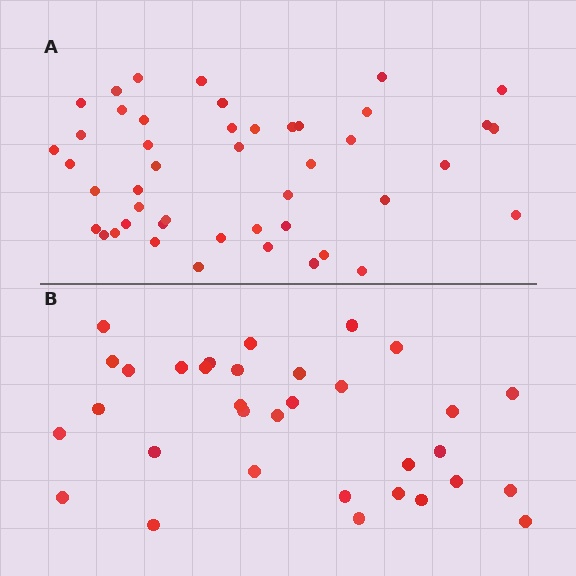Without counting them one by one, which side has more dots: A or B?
Region A (the top region) has more dots.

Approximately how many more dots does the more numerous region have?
Region A has approximately 15 more dots than region B.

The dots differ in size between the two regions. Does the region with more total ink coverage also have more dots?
No. Region B has more total ink coverage because its dots are larger, but region A actually contains more individual dots. Total area can be misleading — the number of items is what matters here.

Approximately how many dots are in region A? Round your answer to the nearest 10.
About 50 dots. (The exact count is 46, which rounds to 50.)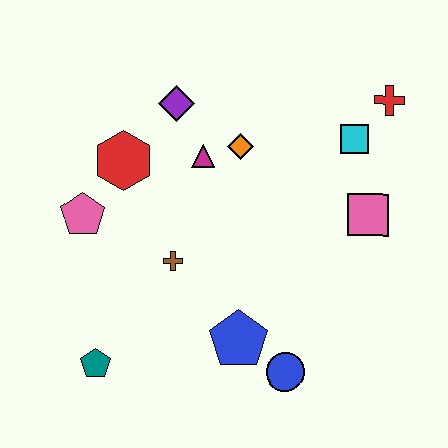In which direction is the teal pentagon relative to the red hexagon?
The teal pentagon is below the red hexagon.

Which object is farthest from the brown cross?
The red cross is farthest from the brown cross.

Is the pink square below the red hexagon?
Yes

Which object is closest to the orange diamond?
The magenta triangle is closest to the orange diamond.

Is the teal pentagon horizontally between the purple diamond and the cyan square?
No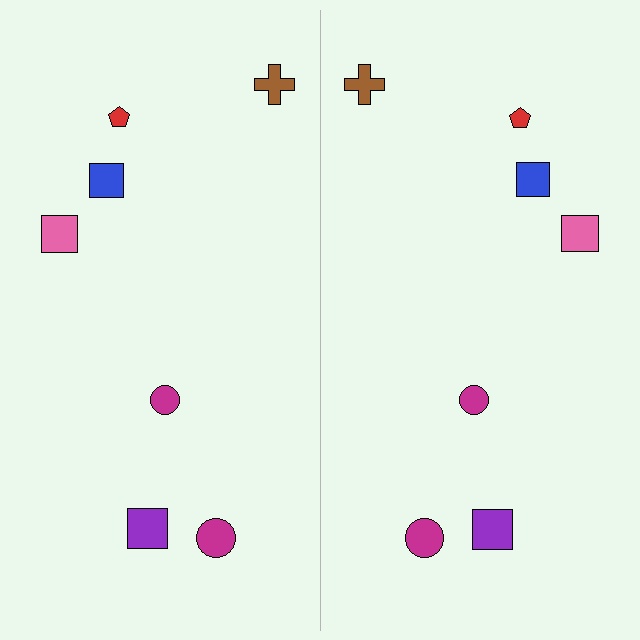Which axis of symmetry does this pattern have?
The pattern has a vertical axis of symmetry running through the center of the image.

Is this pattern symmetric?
Yes, this pattern has bilateral (reflection) symmetry.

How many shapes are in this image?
There are 14 shapes in this image.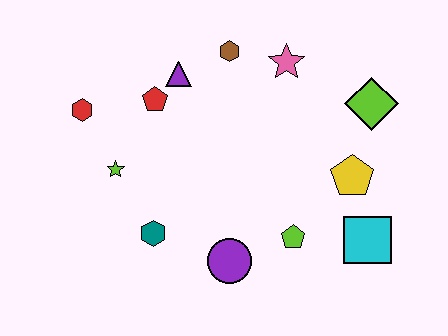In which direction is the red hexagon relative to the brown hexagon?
The red hexagon is to the left of the brown hexagon.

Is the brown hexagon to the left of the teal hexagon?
No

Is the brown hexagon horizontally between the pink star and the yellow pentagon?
No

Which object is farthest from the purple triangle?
The cyan square is farthest from the purple triangle.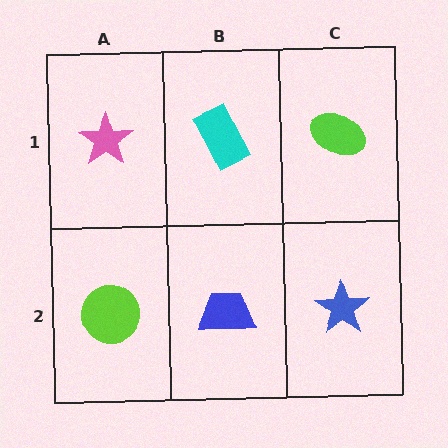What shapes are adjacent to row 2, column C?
A lime ellipse (row 1, column C), a blue trapezoid (row 2, column B).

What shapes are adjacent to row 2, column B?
A cyan rectangle (row 1, column B), a lime circle (row 2, column A), a blue star (row 2, column C).